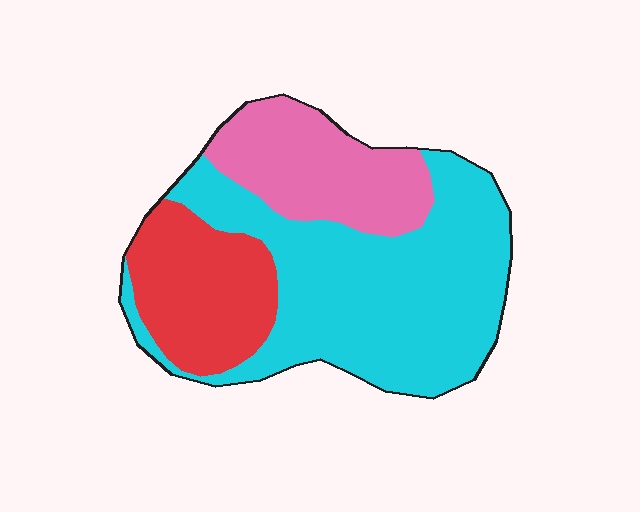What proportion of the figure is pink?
Pink takes up about one quarter (1/4) of the figure.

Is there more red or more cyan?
Cyan.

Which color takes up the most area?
Cyan, at roughly 55%.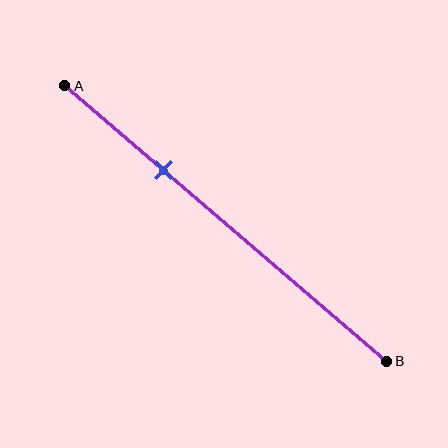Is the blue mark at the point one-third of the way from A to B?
Yes, the mark is approximately at the one-third point.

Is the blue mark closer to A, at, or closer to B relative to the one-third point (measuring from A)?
The blue mark is approximately at the one-third point of segment AB.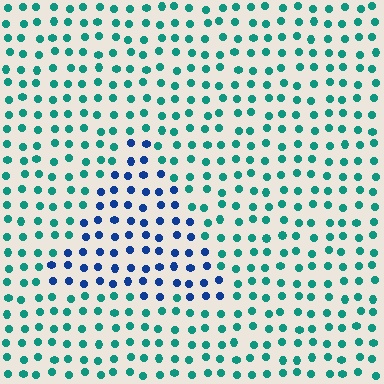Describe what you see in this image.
The image is filled with small teal elements in a uniform arrangement. A triangle-shaped region is visible where the elements are tinted to a slightly different hue, forming a subtle color boundary.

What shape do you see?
I see a triangle.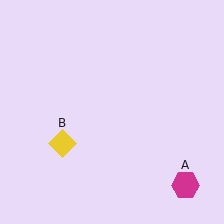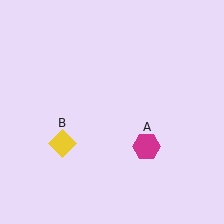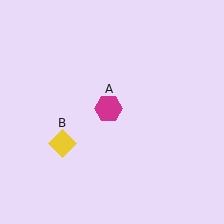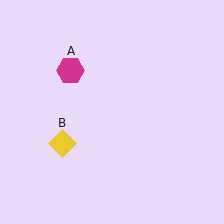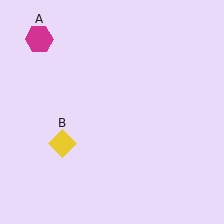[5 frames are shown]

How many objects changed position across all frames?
1 object changed position: magenta hexagon (object A).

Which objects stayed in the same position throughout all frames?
Yellow diamond (object B) remained stationary.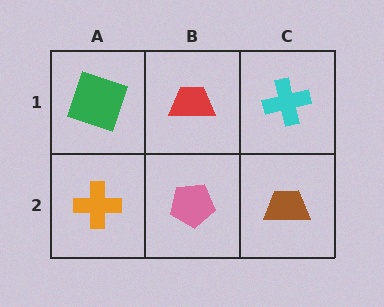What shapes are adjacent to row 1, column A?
An orange cross (row 2, column A), a red trapezoid (row 1, column B).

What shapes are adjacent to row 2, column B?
A red trapezoid (row 1, column B), an orange cross (row 2, column A), a brown trapezoid (row 2, column C).